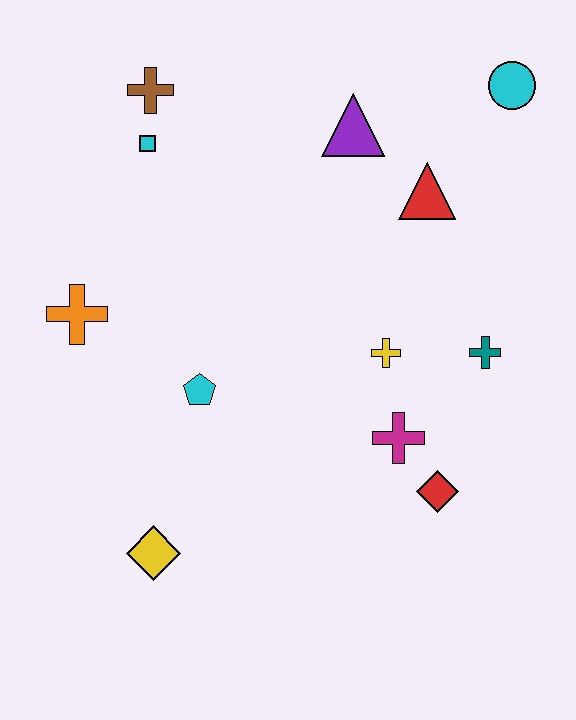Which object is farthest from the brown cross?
The red diamond is farthest from the brown cross.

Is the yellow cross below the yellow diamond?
No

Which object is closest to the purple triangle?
The red triangle is closest to the purple triangle.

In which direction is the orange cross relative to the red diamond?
The orange cross is to the left of the red diamond.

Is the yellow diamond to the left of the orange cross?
No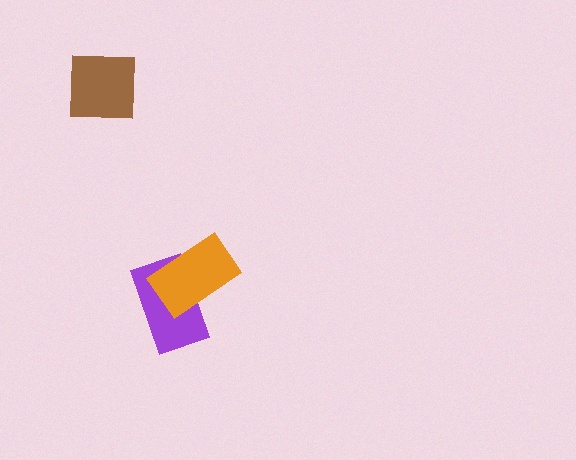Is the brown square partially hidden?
No, no other shape covers it.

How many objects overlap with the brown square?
0 objects overlap with the brown square.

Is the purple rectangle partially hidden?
Yes, it is partially covered by another shape.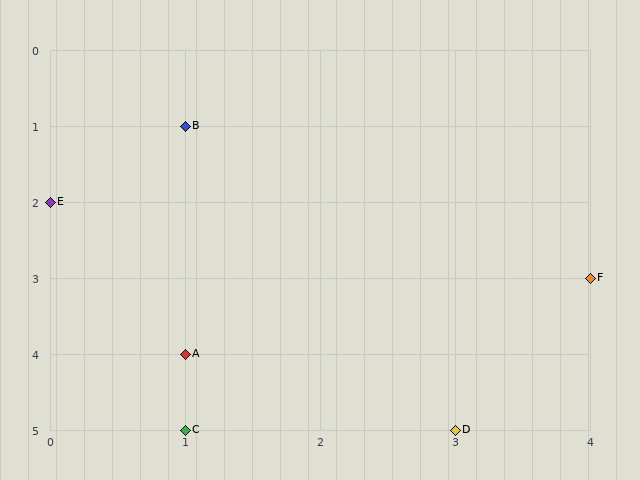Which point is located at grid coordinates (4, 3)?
Point F is at (4, 3).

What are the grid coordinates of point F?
Point F is at grid coordinates (4, 3).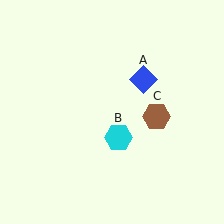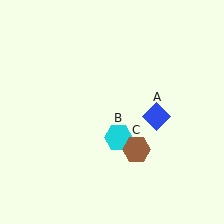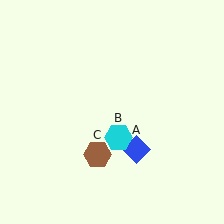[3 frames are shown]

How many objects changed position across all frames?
2 objects changed position: blue diamond (object A), brown hexagon (object C).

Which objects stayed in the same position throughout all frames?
Cyan hexagon (object B) remained stationary.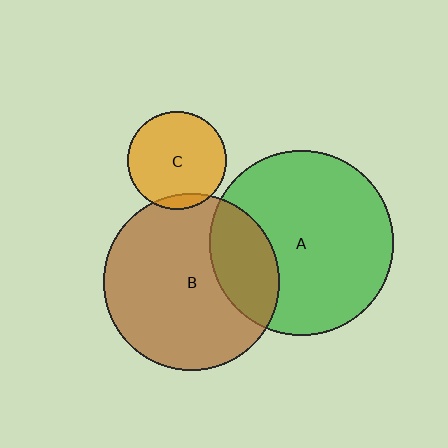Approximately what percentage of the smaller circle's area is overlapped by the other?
Approximately 25%.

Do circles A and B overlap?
Yes.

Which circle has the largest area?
Circle A (green).